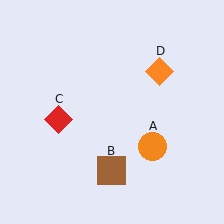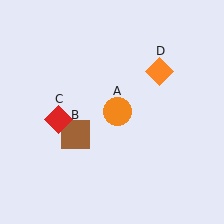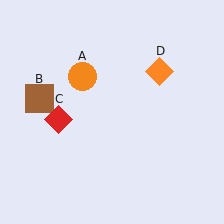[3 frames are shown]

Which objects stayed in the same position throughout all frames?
Red diamond (object C) and orange diamond (object D) remained stationary.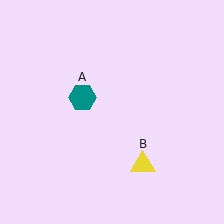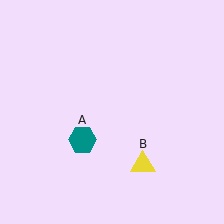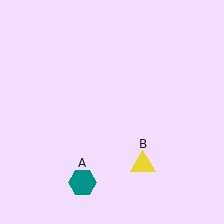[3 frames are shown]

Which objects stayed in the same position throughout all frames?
Yellow triangle (object B) remained stationary.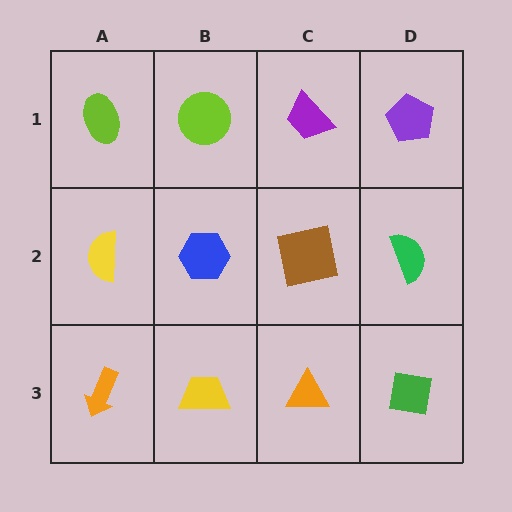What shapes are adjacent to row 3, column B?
A blue hexagon (row 2, column B), an orange arrow (row 3, column A), an orange triangle (row 3, column C).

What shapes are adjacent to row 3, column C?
A brown square (row 2, column C), a yellow trapezoid (row 3, column B), a green square (row 3, column D).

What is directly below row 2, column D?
A green square.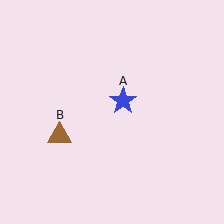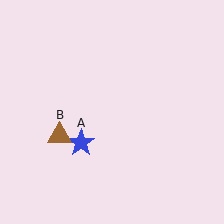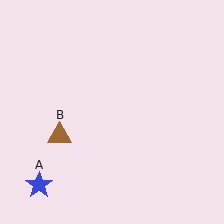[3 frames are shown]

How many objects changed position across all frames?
1 object changed position: blue star (object A).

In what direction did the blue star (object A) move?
The blue star (object A) moved down and to the left.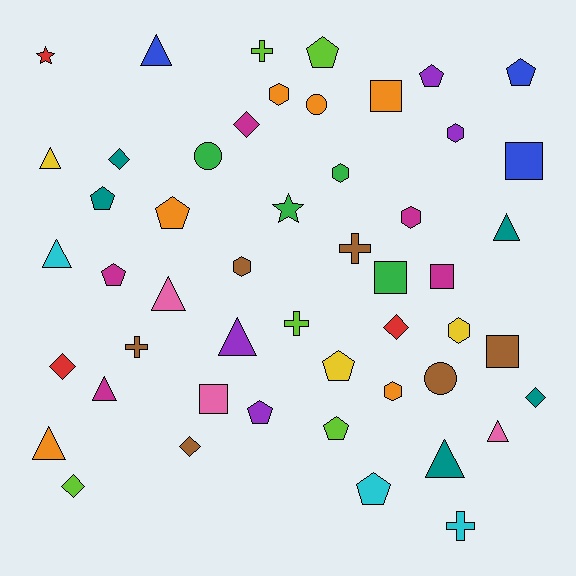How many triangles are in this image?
There are 10 triangles.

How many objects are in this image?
There are 50 objects.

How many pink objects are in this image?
There are 3 pink objects.